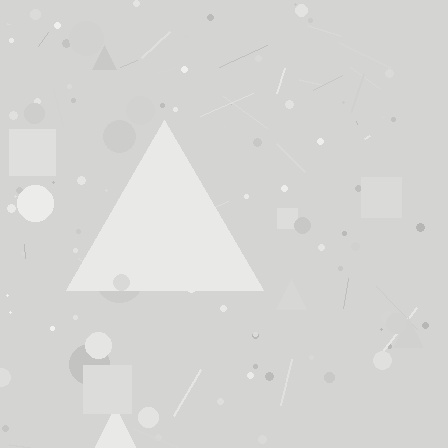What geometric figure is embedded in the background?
A triangle is embedded in the background.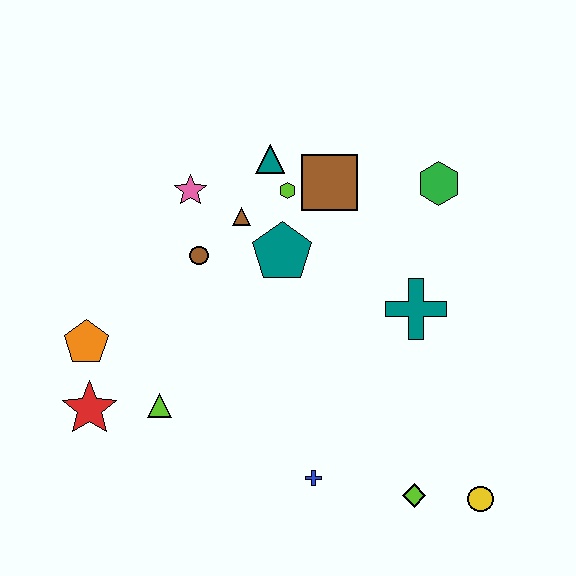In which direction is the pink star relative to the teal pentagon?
The pink star is to the left of the teal pentagon.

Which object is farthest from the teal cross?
The red star is farthest from the teal cross.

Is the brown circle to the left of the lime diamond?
Yes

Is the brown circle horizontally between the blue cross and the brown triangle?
No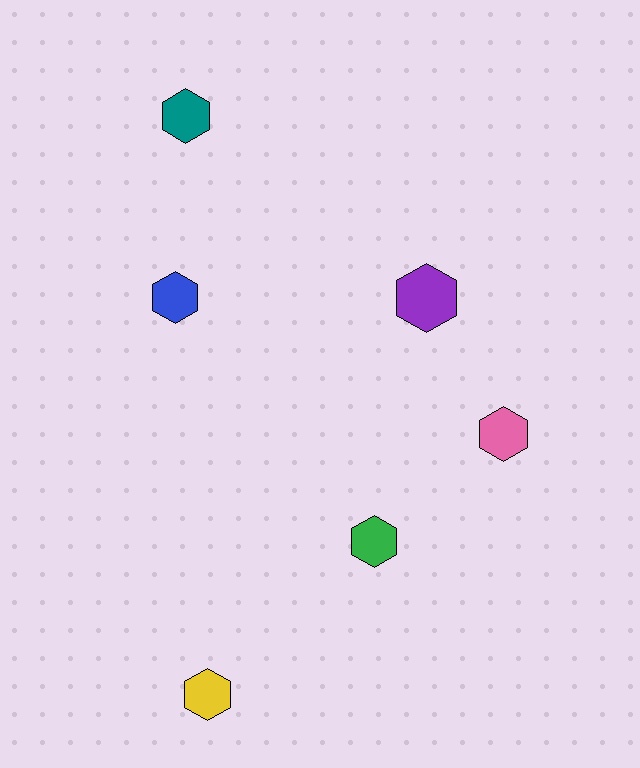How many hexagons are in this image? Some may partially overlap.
There are 6 hexagons.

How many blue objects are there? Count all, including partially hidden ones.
There is 1 blue object.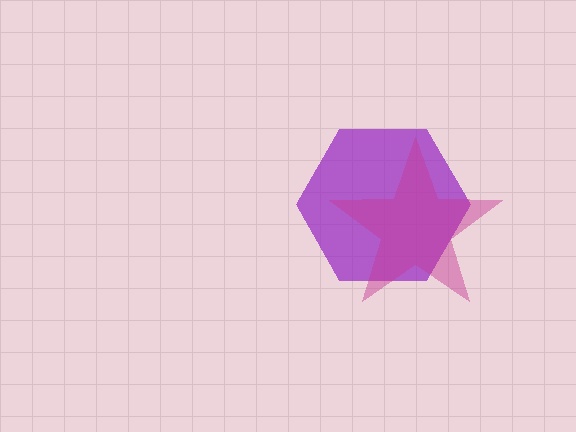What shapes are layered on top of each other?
The layered shapes are: a purple hexagon, a magenta star.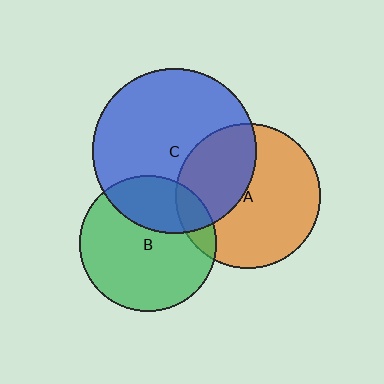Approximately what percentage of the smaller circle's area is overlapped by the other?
Approximately 10%.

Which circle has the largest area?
Circle C (blue).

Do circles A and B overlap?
Yes.